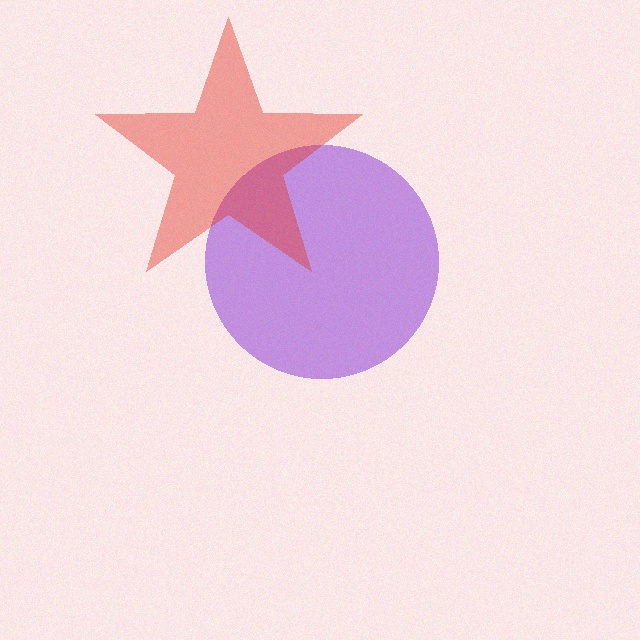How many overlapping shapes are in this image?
There are 2 overlapping shapes in the image.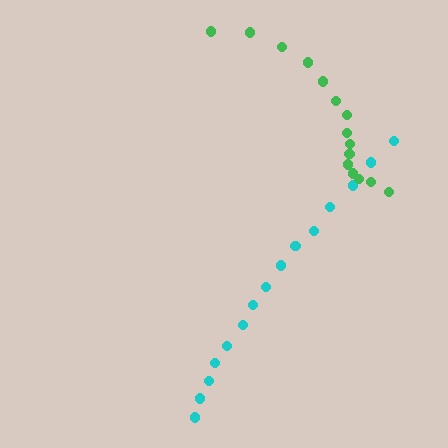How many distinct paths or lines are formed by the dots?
There are 2 distinct paths.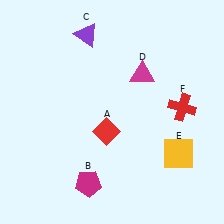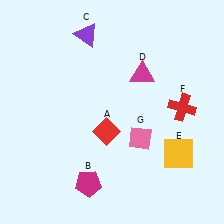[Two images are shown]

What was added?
A pink diamond (G) was added in Image 2.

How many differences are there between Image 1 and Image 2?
There is 1 difference between the two images.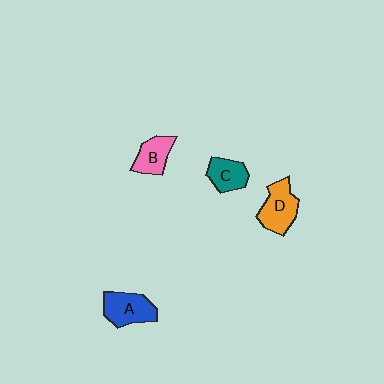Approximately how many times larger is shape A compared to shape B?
Approximately 1.3 times.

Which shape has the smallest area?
Shape C (teal).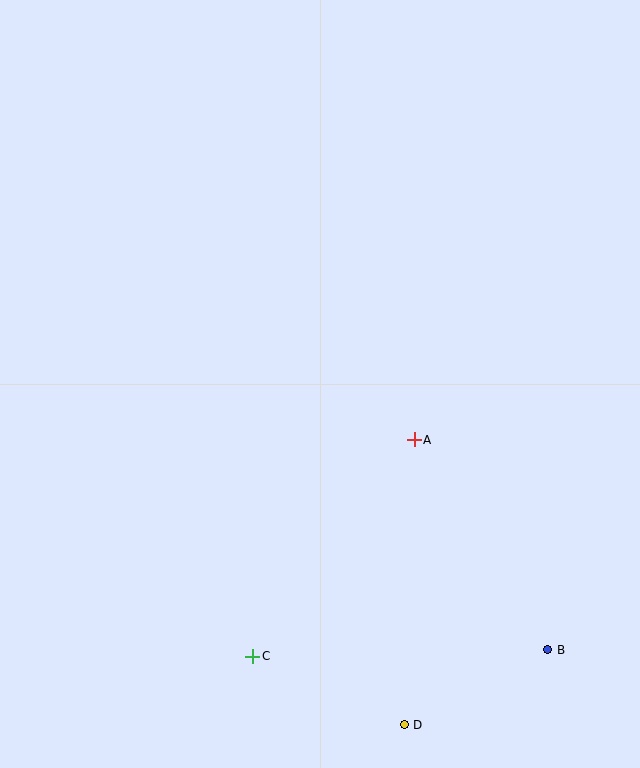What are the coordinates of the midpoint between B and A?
The midpoint between B and A is at (481, 545).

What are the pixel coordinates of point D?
Point D is at (404, 725).